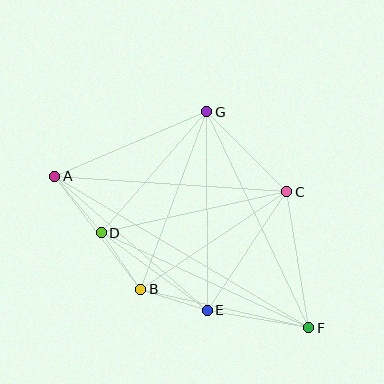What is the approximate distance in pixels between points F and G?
The distance between F and G is approximately 239 pixels.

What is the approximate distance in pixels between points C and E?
The distance between C and E is approximately 142 pixels.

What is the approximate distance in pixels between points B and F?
The distance between B and F is approximately 173 pixels.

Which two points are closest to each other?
Points B and D are closest to each other.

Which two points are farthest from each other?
Points A and F are farthest from each other.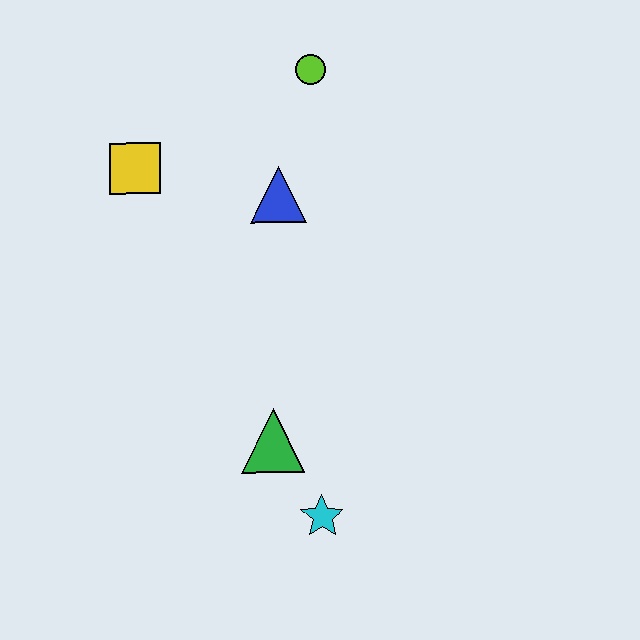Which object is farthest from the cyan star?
The lime circle is farthest from the cyan star.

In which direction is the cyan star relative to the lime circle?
The cyan star is below the lime circle.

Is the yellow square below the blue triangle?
No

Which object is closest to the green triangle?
The cyan star is closest to the green triangle.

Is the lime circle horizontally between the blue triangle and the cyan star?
Yes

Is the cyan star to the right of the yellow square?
Yes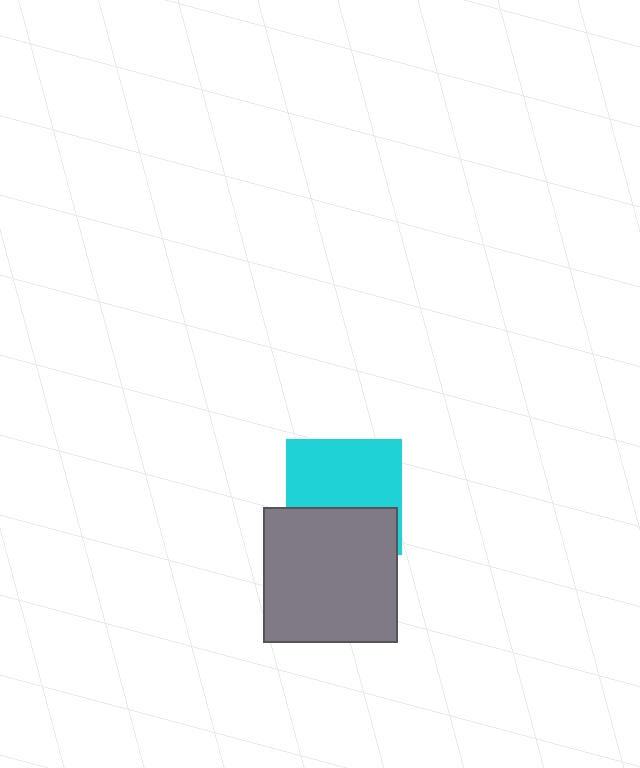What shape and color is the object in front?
The object in front is a gray square.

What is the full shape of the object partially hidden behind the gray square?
The partially hidden object is a cyan square.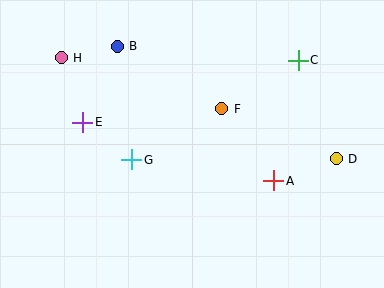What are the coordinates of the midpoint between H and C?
The midpoint between H and C is at (180, 59).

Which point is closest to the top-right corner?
Point C is closest to the top-right corner.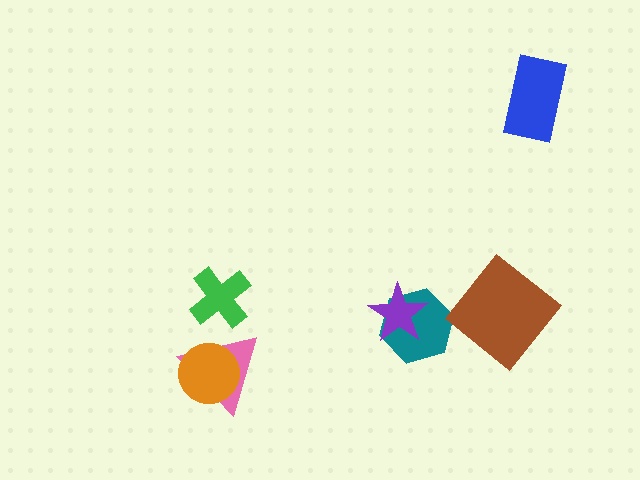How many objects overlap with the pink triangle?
1 object overlaps with the pink triangle.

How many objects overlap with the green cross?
0 objects overlap with the green cross.